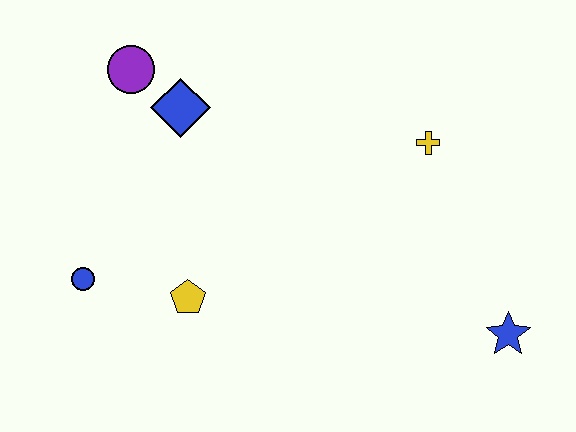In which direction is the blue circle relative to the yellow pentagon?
The blue circle is to the left of the yellow pentagon.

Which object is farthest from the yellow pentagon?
The blue star is farthest from the yellow pentagon.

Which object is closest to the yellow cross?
The blue star is closest to the yellow cross.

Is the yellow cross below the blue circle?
No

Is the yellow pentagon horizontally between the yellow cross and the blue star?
No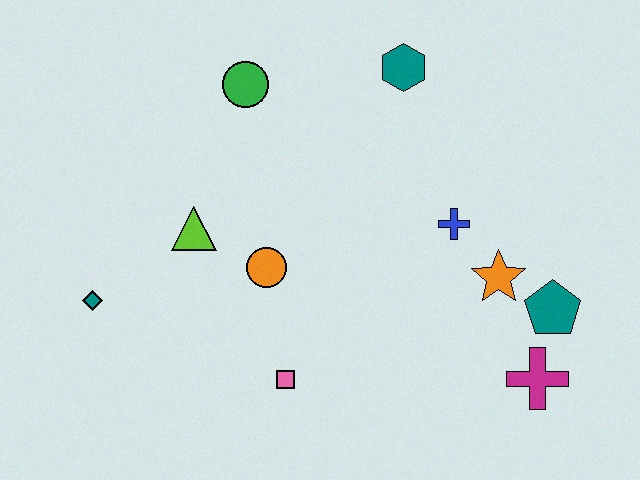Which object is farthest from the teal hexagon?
The teal diamond is farthest from the teal hexagon.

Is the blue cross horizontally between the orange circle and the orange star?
Yes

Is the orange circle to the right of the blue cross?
No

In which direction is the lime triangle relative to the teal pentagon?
The lime triangle is to the left of the teal pentagon.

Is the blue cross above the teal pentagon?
Yes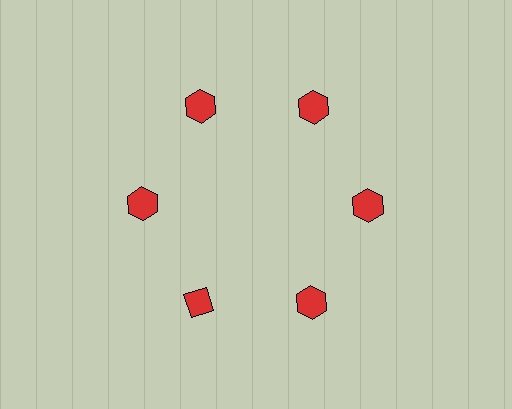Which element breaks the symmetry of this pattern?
The red diamond at roughly the 7 o'clock position breaks the symmetry. All other shapes are red hexagons.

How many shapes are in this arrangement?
There are 6 shapes arranged in a ring pattern.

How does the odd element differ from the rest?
It has a different shape: diamond instead of hexagon.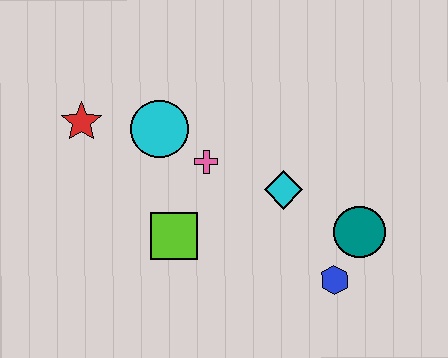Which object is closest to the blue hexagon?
The teal circle is closest to the blue hexagon.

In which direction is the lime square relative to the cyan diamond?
The lime square is to the left of the cyan diamond.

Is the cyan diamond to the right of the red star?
Yes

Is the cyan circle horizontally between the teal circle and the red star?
Yes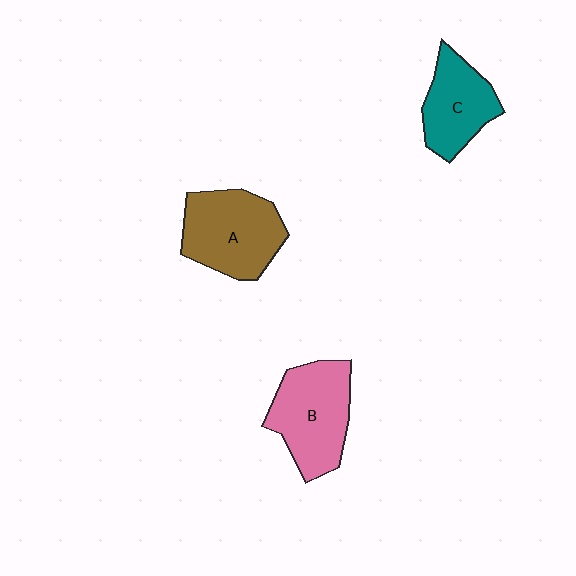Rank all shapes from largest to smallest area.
From largest to smallest: B (pink), A (brown), C (teal).